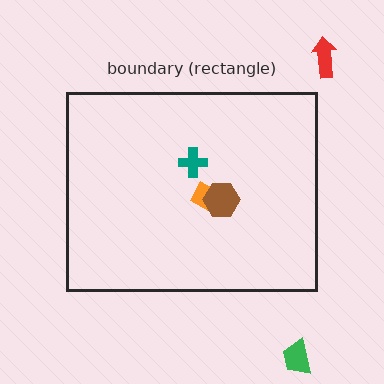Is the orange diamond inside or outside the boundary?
Inside.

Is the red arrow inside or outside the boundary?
Outside.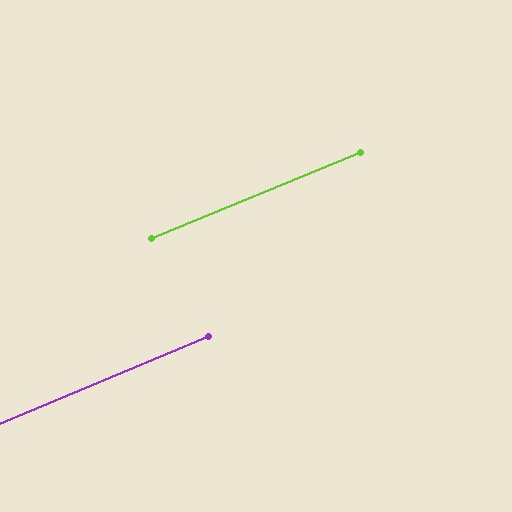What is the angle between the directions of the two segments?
Approximately 0 degrees.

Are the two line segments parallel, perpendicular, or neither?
Parallel — their directions differ by only 0.0°.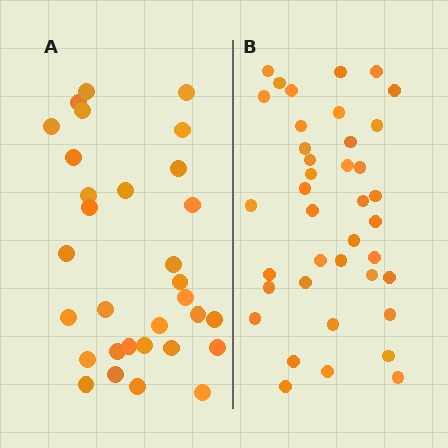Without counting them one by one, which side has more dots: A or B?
Region B (the right region) has more dots.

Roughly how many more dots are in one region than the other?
Region B has roughly 8 or so more dots than region A.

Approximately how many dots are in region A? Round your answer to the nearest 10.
About 30 dots. (The exact count is 31, which rounds to 30.)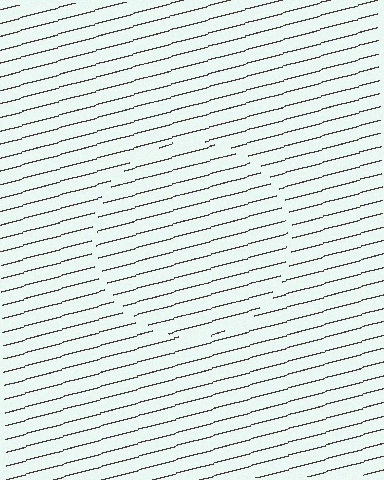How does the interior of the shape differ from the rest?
The interior of the shape contains the same grating, shifted by half a period — the contour is defined by the phase discontinuity where line-ends from the inner and outer gratings abut.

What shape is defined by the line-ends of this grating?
An illusory circle. The interior of the shape contains the same grating, shifted by half a period — the contour is defined by the phase discontinuity where line-ends from the inner and outer gratings abut.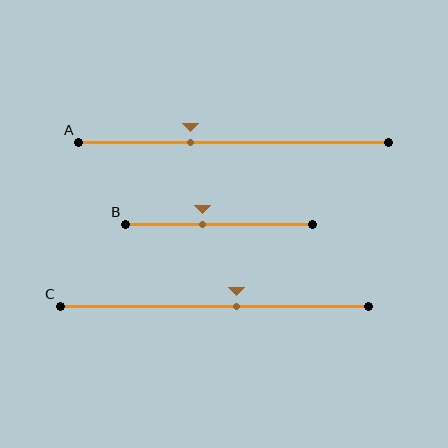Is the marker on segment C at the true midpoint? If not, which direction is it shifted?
No, the marker on segment C is shifted to the right by about 7% of the segment length.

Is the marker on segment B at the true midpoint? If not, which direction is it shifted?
No, the marker on segment B is shifted to the left by about 9% of the segment length.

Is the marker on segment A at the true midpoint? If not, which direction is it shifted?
No, the marker on segment A is shifted to the left by about 14% of the segment length.